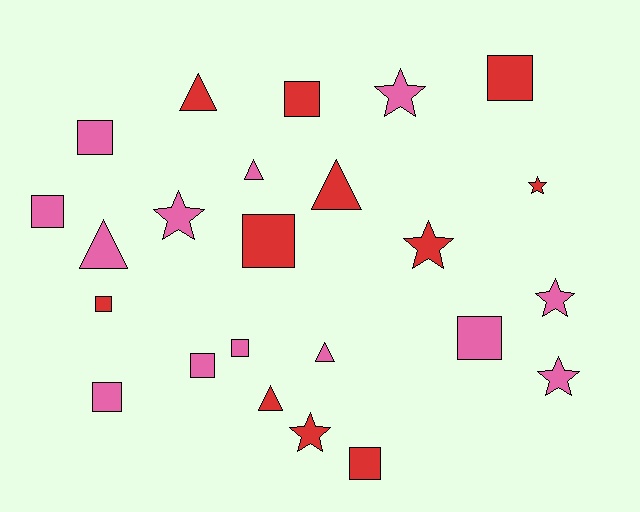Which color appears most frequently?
Pink, with 13 objects.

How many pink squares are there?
There are 6 pink squares.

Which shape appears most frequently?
Square, with 11 objects.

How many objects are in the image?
There are 24 objects.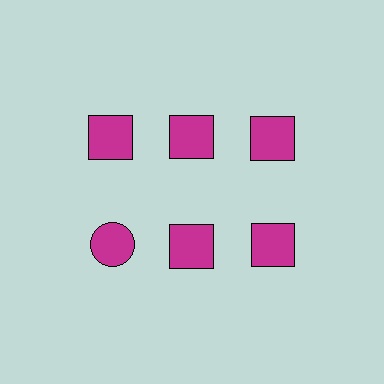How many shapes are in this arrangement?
There are 6 shapes arranged in a grid pattern.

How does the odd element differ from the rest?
It has a different shape: circle instead of square.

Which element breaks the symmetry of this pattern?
The magenta circle in the second row, leftmost column breaks the symmetry. All other shapes are magenta squares.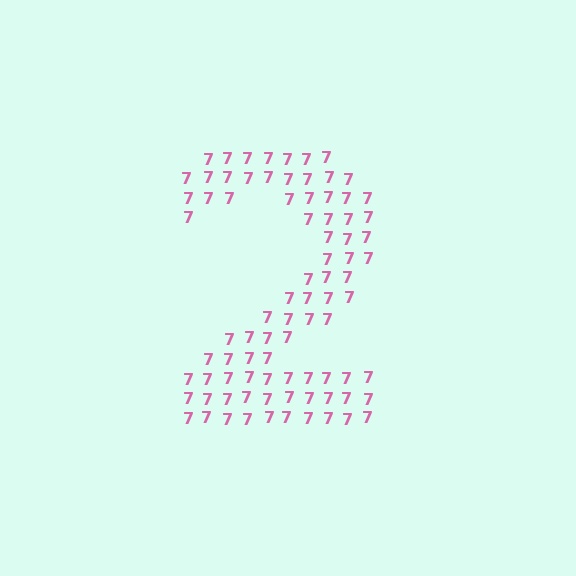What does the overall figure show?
The overall figure shows the digit 2.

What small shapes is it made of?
It is made of small digit 7's.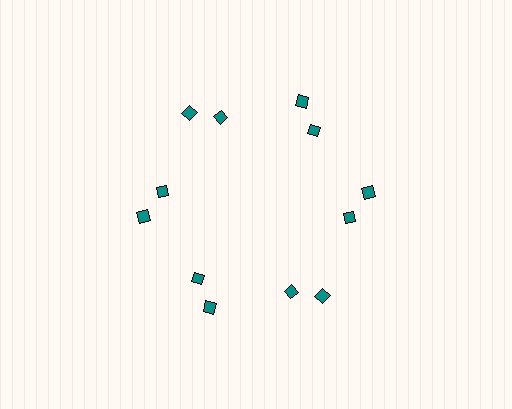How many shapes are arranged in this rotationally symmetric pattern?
There are 12 shapes, arranged in 6 groups of 2.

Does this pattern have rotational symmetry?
Yes, this pattern has 6-fold rotational symmetry. It looks the same after rotating 60 degrees around the center.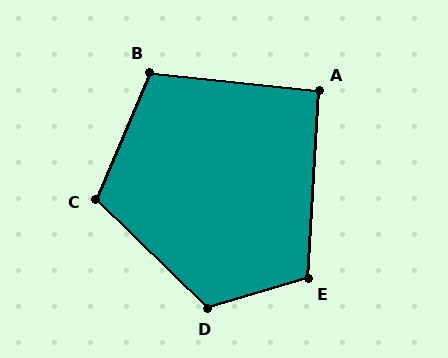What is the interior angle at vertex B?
Approximately 107 degrees (obtuse).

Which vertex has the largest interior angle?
D, at approximately 119 degrees.